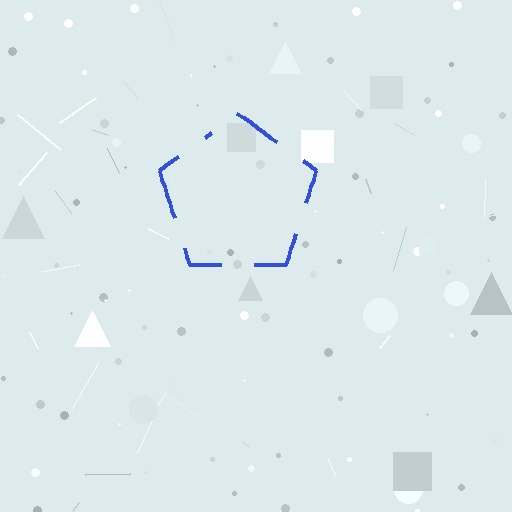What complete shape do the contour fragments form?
The contour fragments form a pentagon.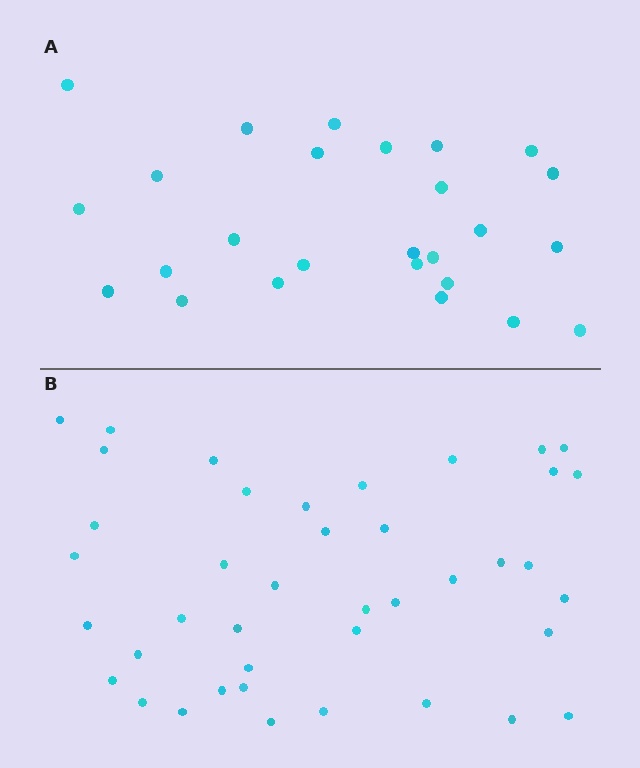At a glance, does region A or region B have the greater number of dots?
Region B (the bottom region) has more dots.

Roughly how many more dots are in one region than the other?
Region B has approximately 15 more dots than region A.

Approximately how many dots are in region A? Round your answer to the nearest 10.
About 30 dots. (The exact count is 26, which rounds to 30.)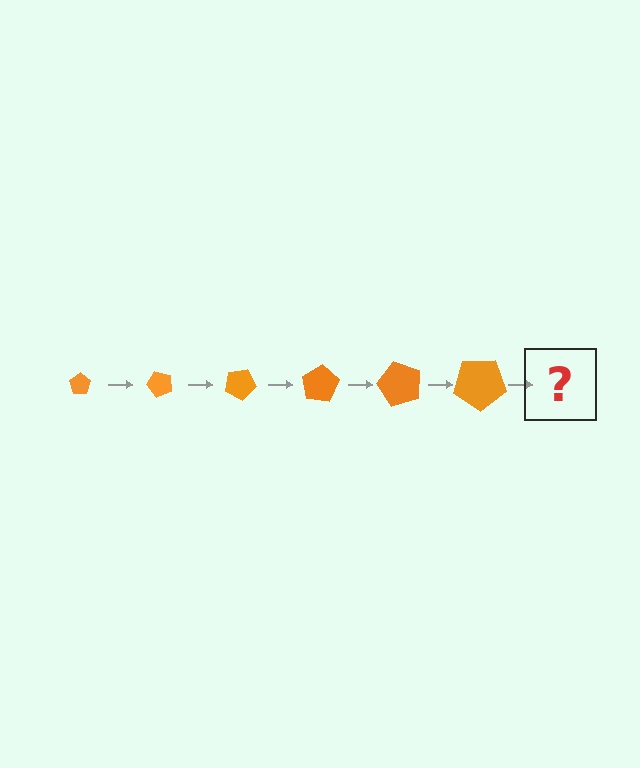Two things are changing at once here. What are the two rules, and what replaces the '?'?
The two rules are that the pentagon grows larger each step and it rotates 50 degrees each step. The '?' should be a pentagon, larger than the previous one and rotated 300 degrees from the start.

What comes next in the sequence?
The next element should be a pentagon, larger than the previous one and rotated 300 degrees from the start.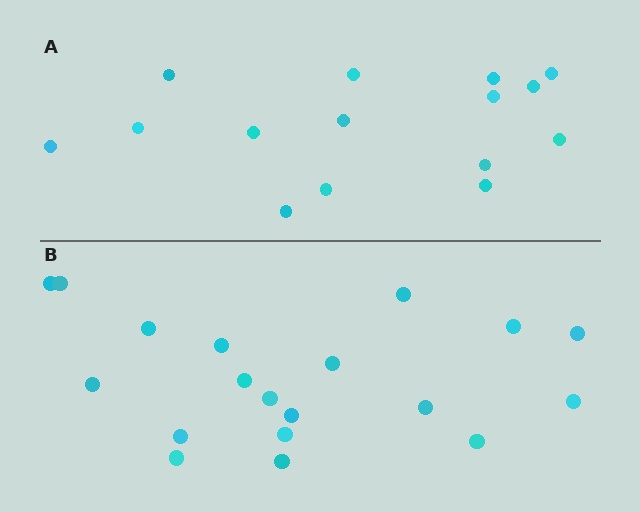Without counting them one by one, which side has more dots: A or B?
Region B (the bottom region) has more dots.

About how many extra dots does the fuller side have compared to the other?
Region B has about 4 more dots than region A.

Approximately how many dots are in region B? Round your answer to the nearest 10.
About 20 dots. (The exact count is 19, which rounds to 20.)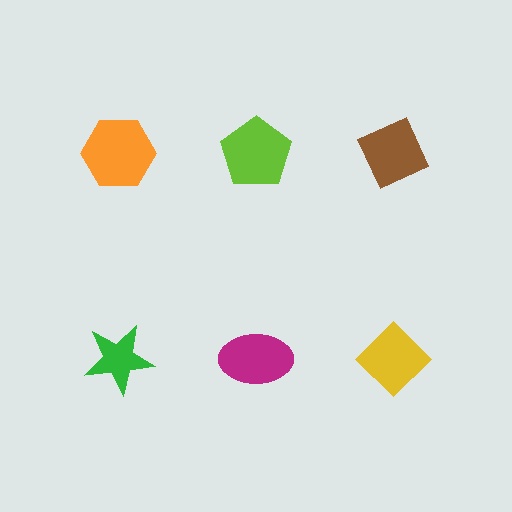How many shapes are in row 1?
3 shapes.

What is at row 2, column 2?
A magenta ellipse.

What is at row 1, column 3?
A brown diamond.